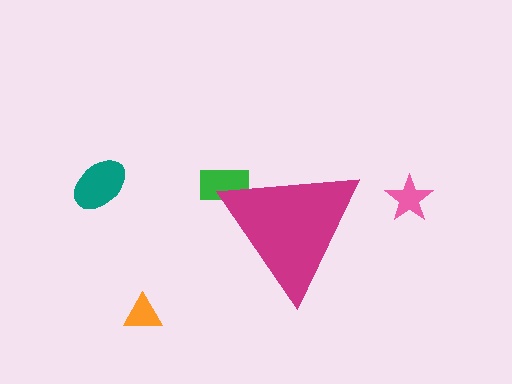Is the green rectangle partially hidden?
Yes, the green rectangle is partially hidden behind the magenta triangle.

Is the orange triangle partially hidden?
No, the orange triangle is fully visible.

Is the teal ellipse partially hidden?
No, the teal ellipse is fully visible.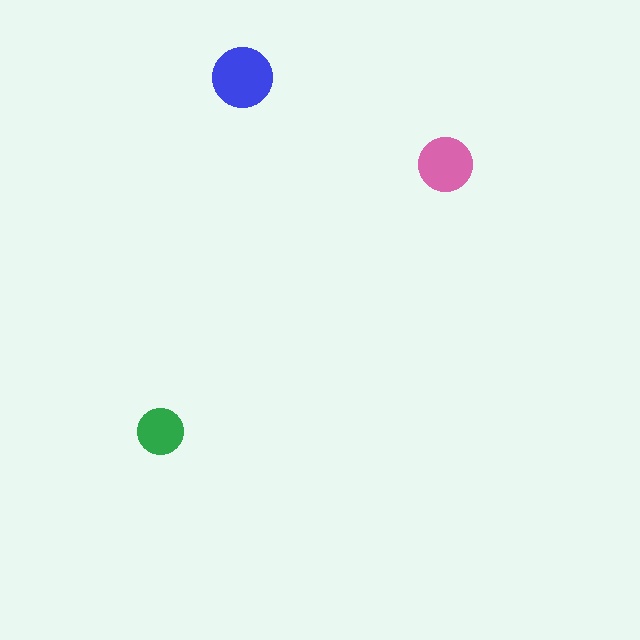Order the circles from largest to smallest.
the blue one, the pink one, the green one.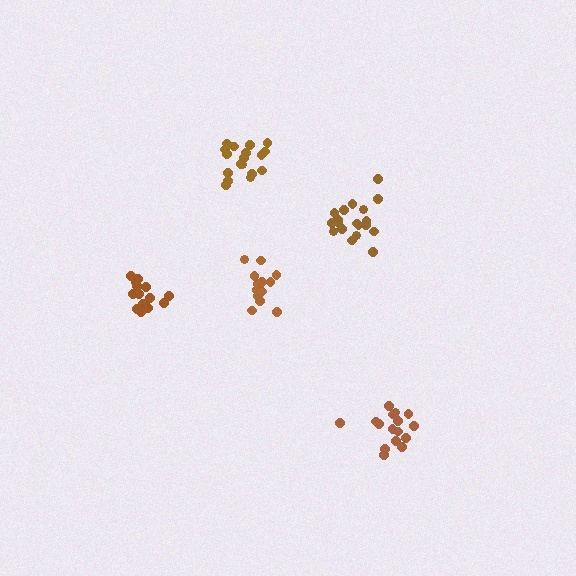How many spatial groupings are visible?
There are 5 spatial groupings.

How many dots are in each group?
Group 1: 16 dots, Group 2: 19 dots, Group 3: 18 dots, Group 4: 14 dots, Group 5: 13 dots (80 total).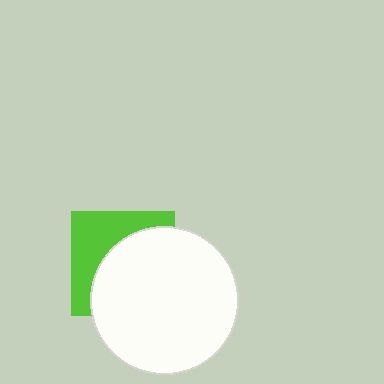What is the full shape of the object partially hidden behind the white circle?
The partially hidden object is a lime square.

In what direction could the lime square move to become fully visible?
The lime square could move toward the upper-left. That would shift it out from behind the white circle entirely.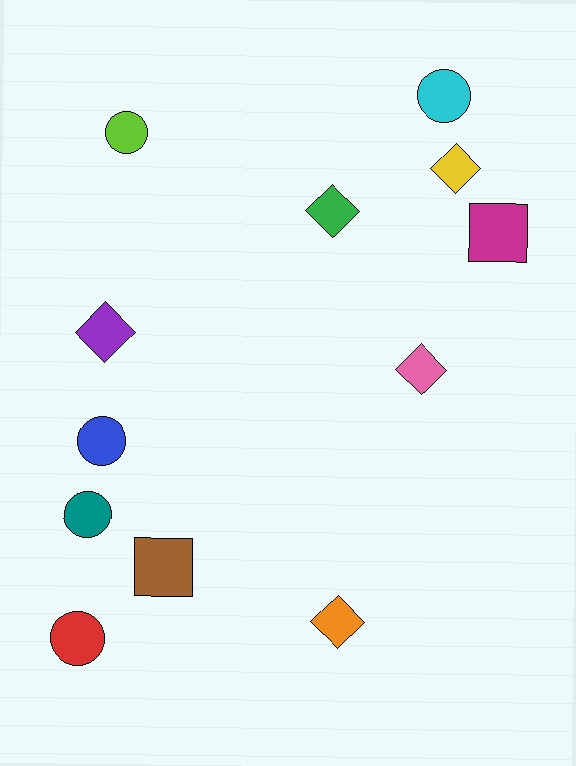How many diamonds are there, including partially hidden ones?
There are 5 diamonds.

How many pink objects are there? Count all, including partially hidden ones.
There is 1 pink object.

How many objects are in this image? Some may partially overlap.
There are 12 objects.